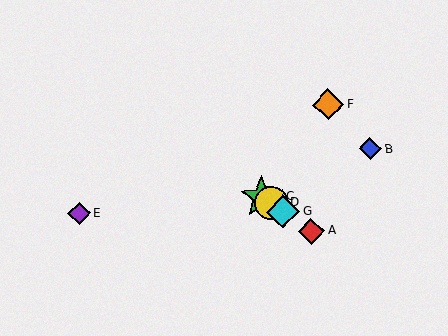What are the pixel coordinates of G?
Object G is at (283, 212).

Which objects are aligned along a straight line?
Objects A, C, D, G are aligned along a straight line.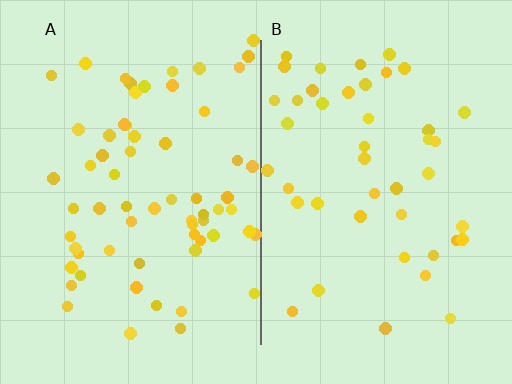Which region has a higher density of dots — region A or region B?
A (the left).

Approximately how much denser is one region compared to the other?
Approximately 1.5× — region A over region B.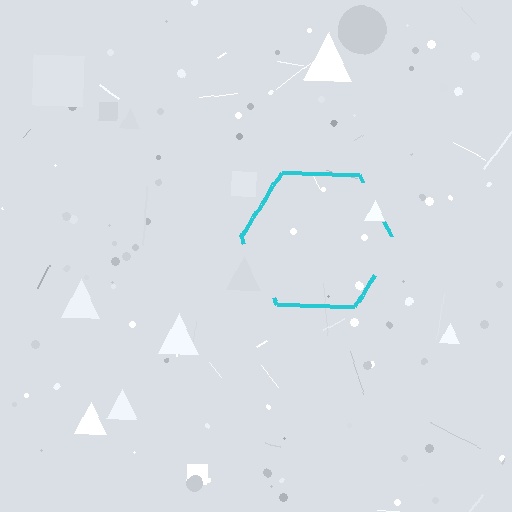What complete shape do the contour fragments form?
The contour fragments form a hexagon.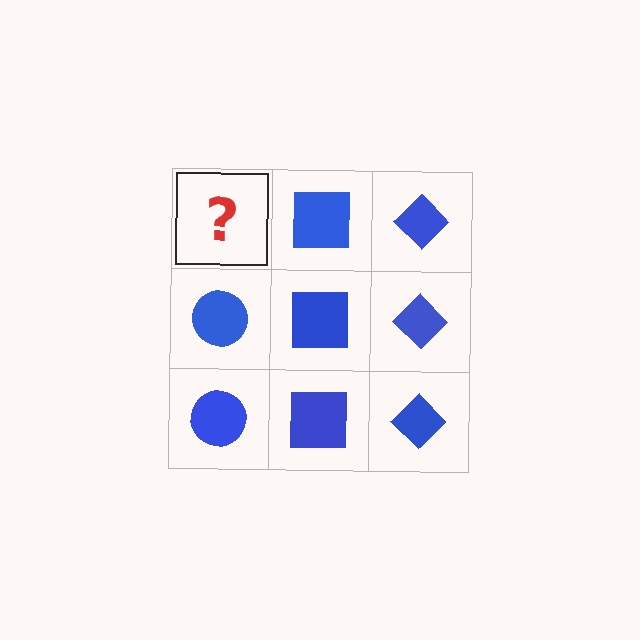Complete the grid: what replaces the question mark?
The question mark should be replaced with a blue circle.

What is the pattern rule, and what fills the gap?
The rule is that each column has a consistent shape. The gap should be filled with a blue circle.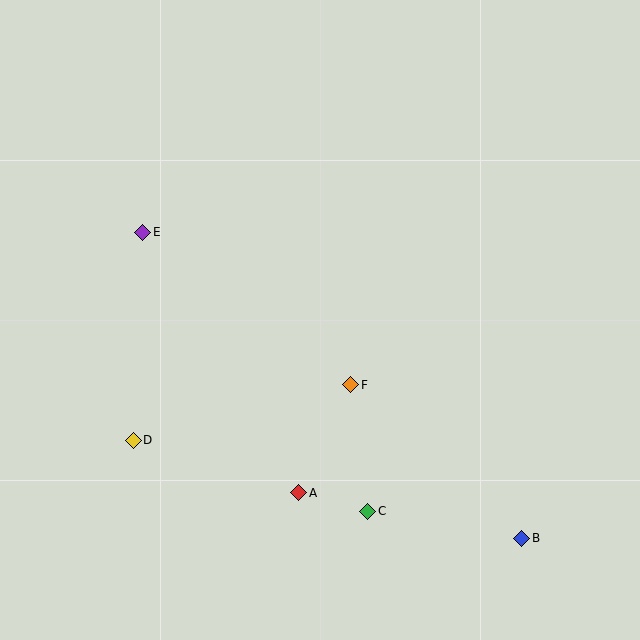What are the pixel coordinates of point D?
Point D is at (133, 440).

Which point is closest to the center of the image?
Point F at (351, 385) is closest to the center.